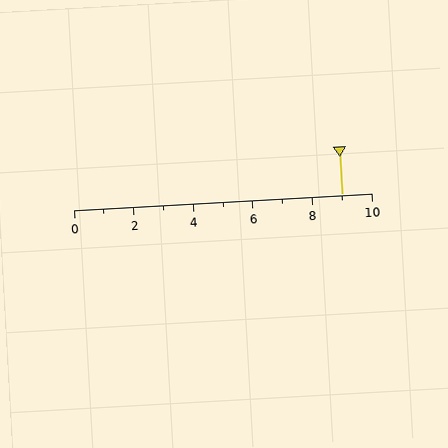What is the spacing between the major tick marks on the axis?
The major ticks are spaced 2 apart.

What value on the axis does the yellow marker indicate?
The marker indicates approximately 9.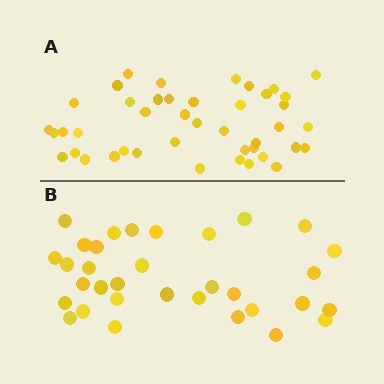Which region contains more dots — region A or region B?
Region A (the top region) has more dots.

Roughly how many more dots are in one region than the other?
Region A has roughly 10 or so more dots than region B.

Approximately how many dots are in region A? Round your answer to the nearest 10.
About 40 dots. (The exact count is 43, which rounds to 40.)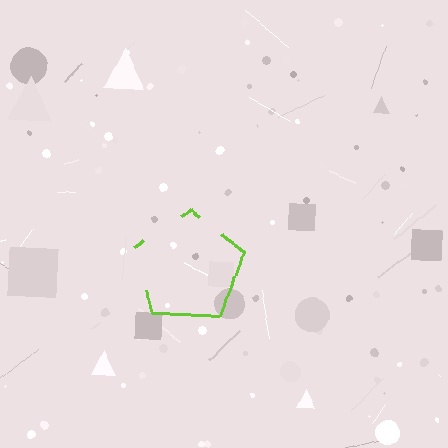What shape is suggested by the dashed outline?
The dashed outline suggests a pentagon.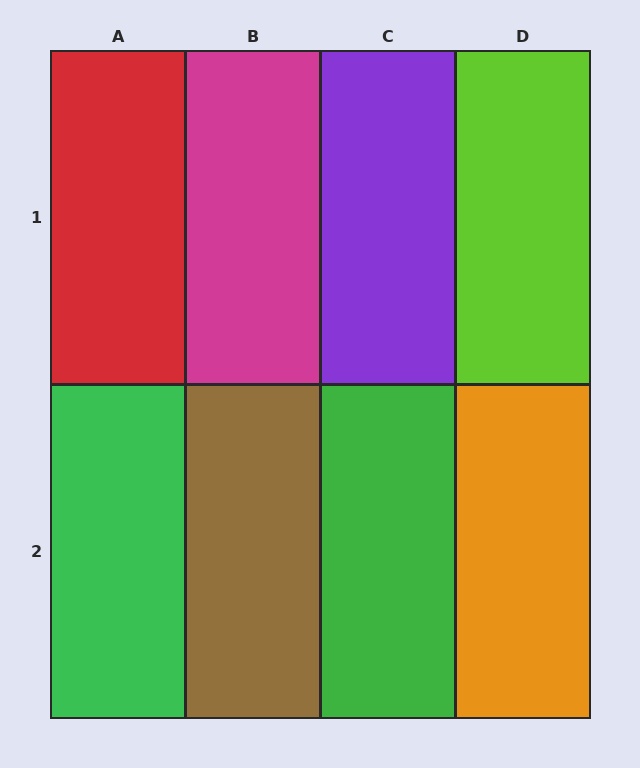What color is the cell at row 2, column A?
Green.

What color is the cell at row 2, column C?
Green.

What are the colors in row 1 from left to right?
Red, magenta, purple, lime.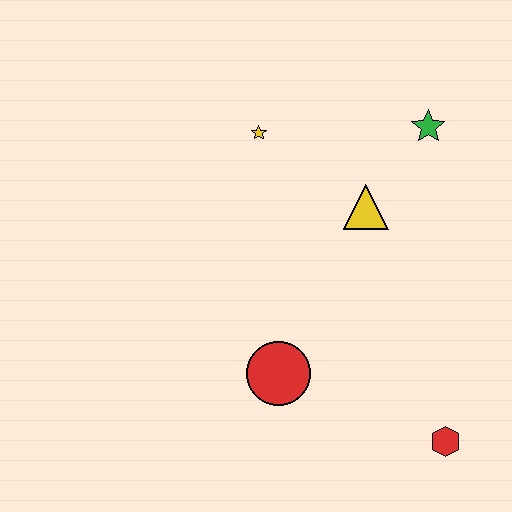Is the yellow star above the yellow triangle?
Yes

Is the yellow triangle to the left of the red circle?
No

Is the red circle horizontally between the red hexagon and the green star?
No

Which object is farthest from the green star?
The red hexagon is farthest from the green star.